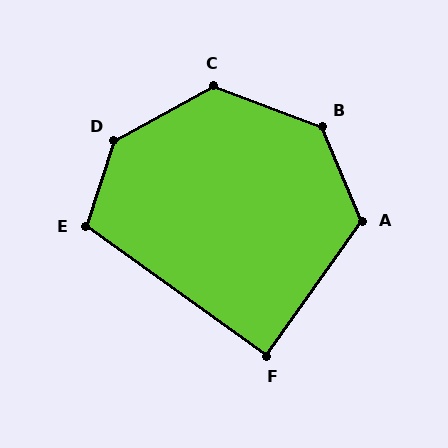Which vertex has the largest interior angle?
D, at approximately 137 degrees.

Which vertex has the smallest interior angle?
F, at approximately 90 degrees.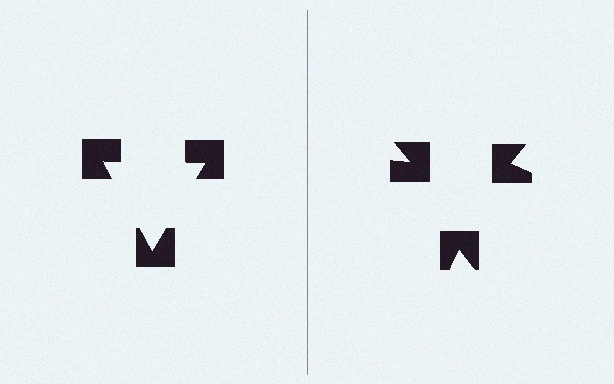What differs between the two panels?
The notched squares are positioned identically on both sides; only the wedge orientations differ. On the left they align to a triangle; on the right they are misaligned.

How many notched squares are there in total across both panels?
6 — 3 on each side.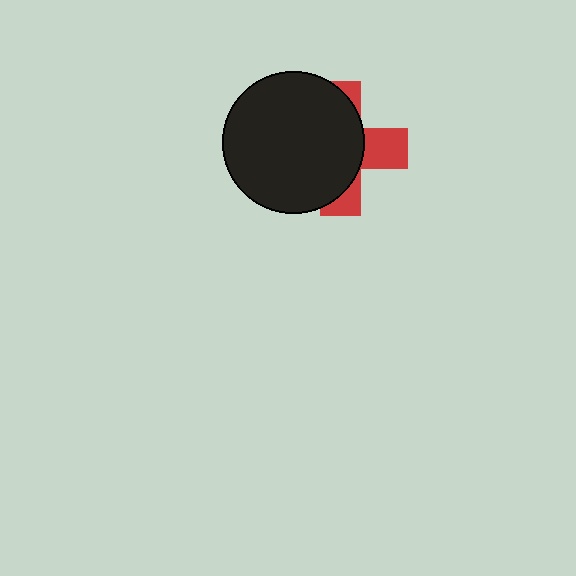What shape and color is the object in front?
The object in front is a black circle.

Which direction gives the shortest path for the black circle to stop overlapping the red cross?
Moving left gives the shortest separation.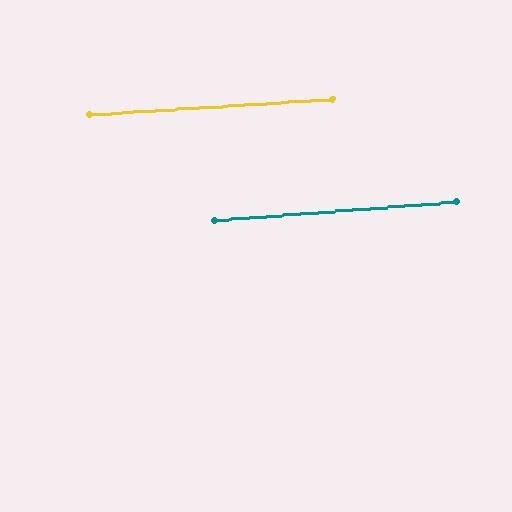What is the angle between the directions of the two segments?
Approximately 1 degree.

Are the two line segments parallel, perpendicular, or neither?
Parallel — their directions differ by only 0.9°.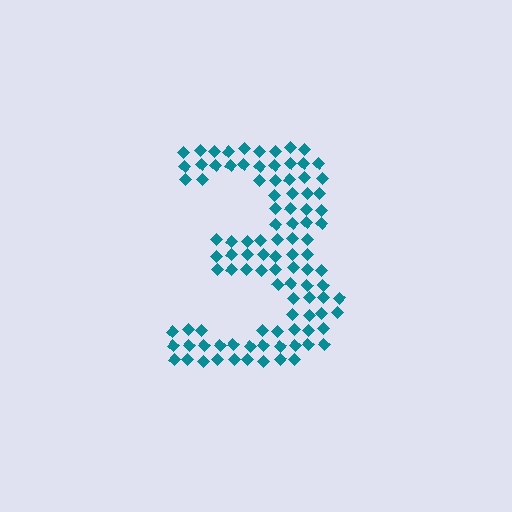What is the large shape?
The large shape is the digit 3.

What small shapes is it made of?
It is made of small diamonds.